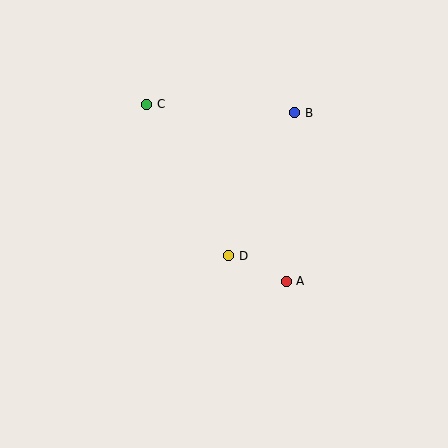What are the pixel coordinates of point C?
Point C is at (147, 104).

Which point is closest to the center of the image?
Point D at (229, 256) is closest to the center.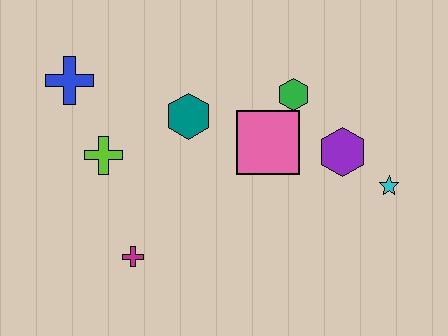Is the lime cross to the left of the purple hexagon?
Yes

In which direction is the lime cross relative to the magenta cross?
The lime cross is above the magenta cross.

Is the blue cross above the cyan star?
Yes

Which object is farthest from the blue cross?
The cyan star is farthest from the blue cross.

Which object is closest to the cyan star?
The purple hexagon is closest to the cyan star.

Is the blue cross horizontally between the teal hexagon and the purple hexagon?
No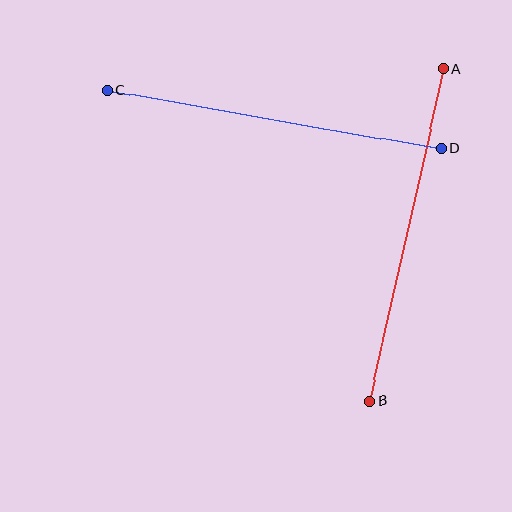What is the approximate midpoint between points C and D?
The midpoint is at approximately (274, 119) pixels.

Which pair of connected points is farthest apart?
Points A and B are farthest apart.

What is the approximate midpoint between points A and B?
The midpoint is at approximately (406, 235) pixels.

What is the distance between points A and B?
The distance is approximately 340 pixels.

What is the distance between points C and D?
The distance is approximately 338 pixels.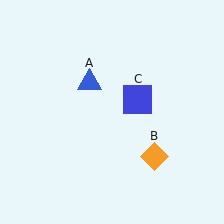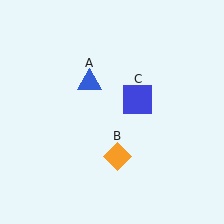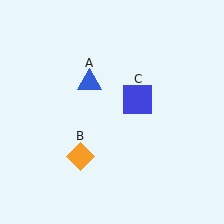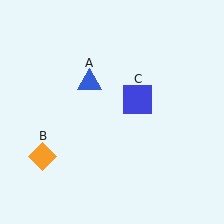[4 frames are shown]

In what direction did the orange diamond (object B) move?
The orange diamond (object B) moved left.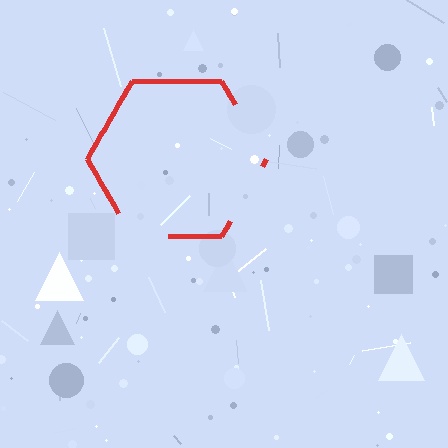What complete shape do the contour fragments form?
The contour fragments form a hexagon.